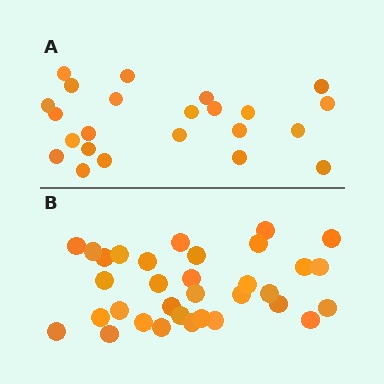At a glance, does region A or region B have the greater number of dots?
Region B (the bottom region) has more dots.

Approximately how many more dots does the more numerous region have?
Region B has roughly 10 or so more dots than region A.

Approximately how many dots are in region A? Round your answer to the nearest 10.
About 20 dots. (The exact count is 23, which rounds to 20.)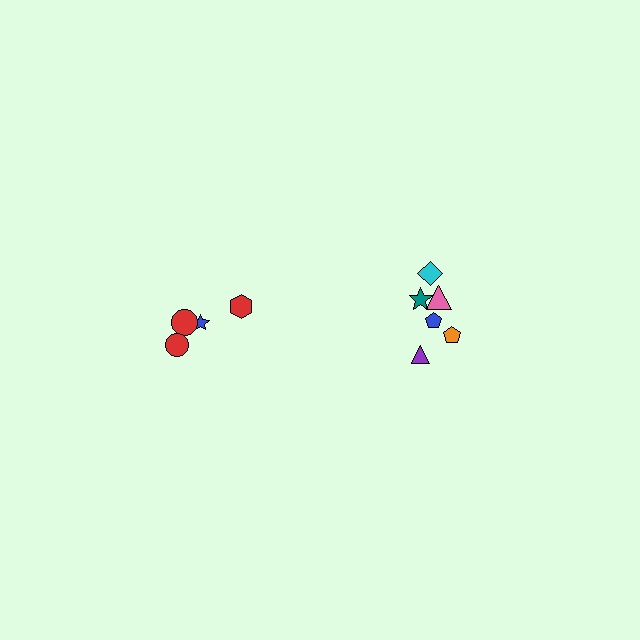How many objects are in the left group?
There are 4 objects.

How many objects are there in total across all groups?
There are 10 objects.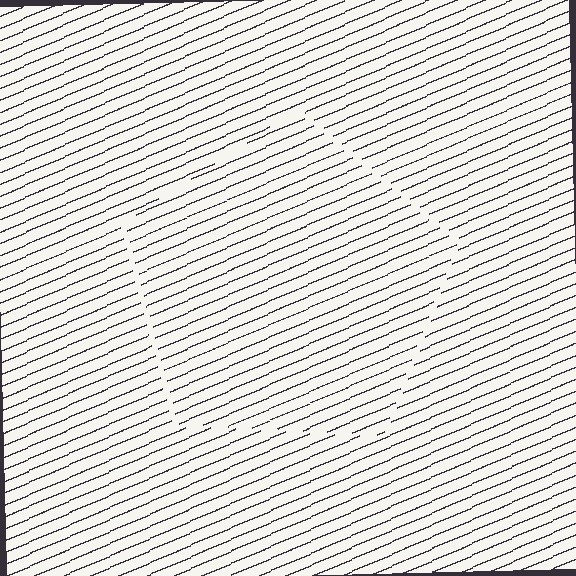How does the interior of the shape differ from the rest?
The interior of the shape contains the same grating, shifted by half a period — the contour is defined by the phase discontinuity where line-ends from the inner and outer gratings abut.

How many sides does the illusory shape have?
5 sides — the line-ends trace a pentagon.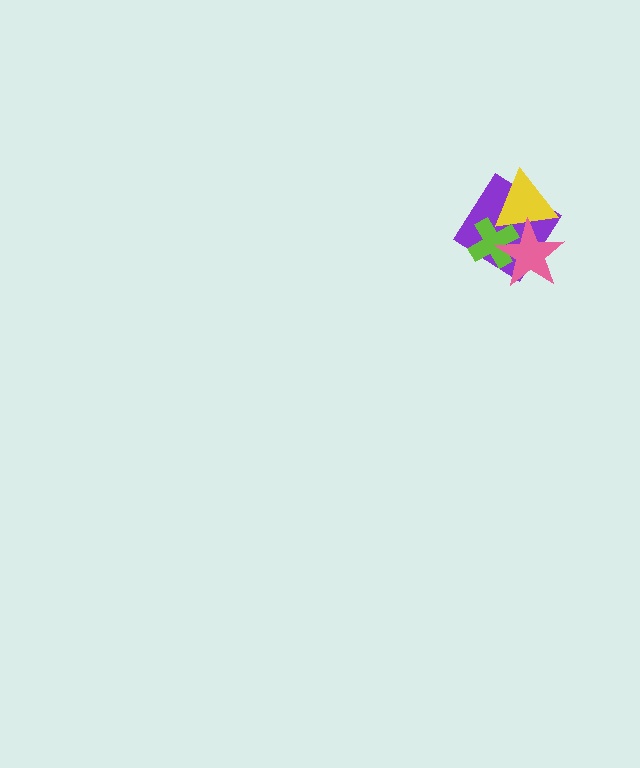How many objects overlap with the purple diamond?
3 objects overlap with the purple diamond.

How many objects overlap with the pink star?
3 objects overlap with the pink star.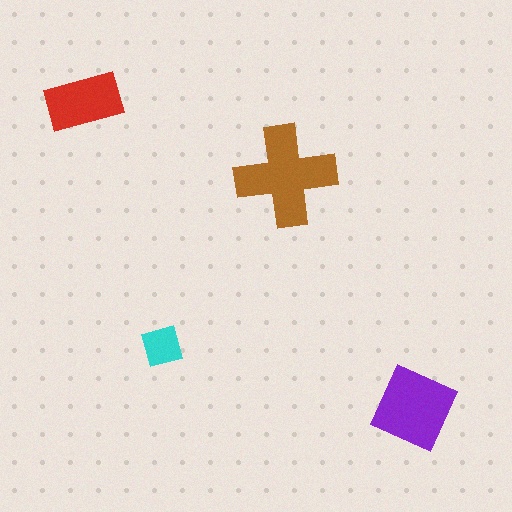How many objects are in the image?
There are 4 objects in the image.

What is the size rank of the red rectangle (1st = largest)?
3rd.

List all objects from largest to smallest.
The brown cross, the purple diamond, the red rectangle, the cyan square.